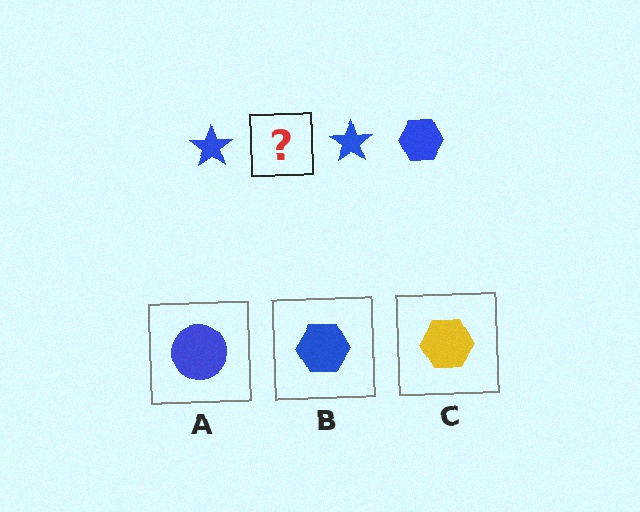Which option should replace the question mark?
Option B.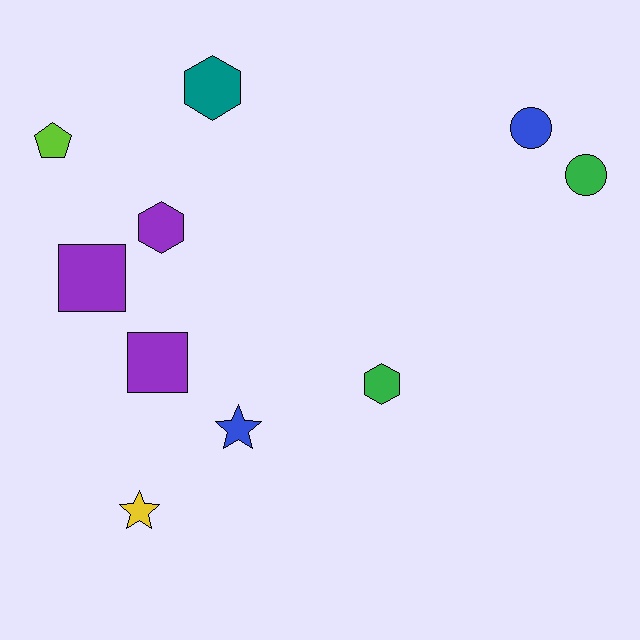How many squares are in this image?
There are 2 squares.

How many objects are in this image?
There are 10 objects.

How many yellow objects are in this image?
There is 1 yellow object.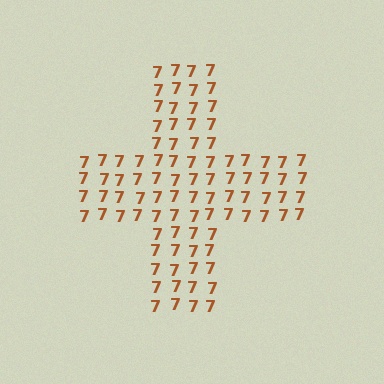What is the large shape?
The large shape is a cross.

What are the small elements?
The small elements are digit 7's.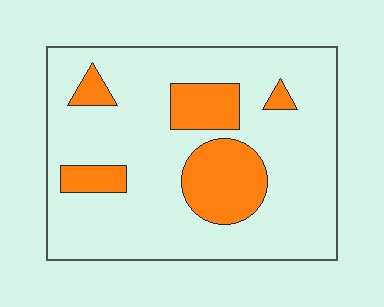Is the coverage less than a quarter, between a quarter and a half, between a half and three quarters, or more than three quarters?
Less than a quarter.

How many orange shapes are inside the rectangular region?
5.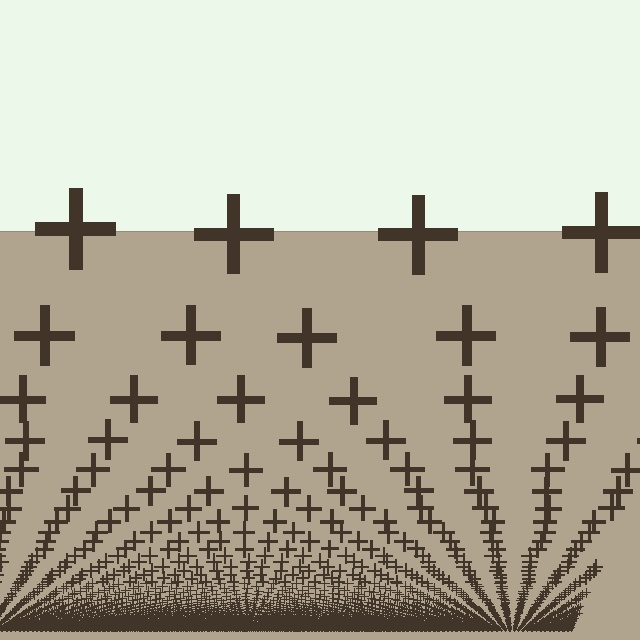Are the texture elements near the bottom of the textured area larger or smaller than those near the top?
Smaller. The gradient is inverted — elements near the bottom are smaller and denser.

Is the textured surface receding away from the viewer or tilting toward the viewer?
The surface appears to tilt toward the viewer. Texture elements get larger and sparser toward the top.